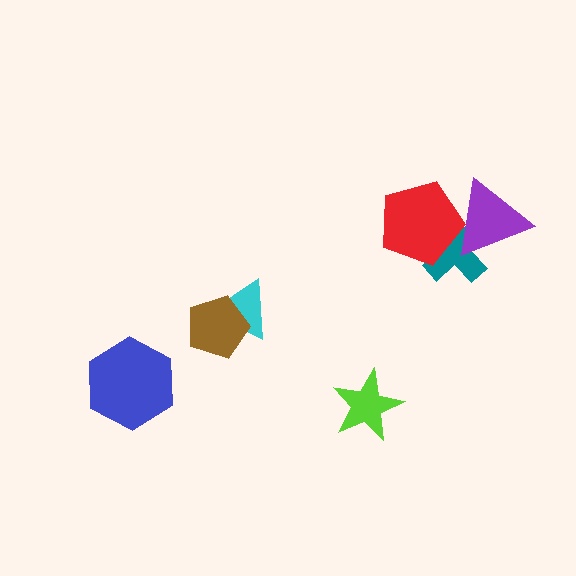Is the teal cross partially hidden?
Yes, it is partially covered by another shape.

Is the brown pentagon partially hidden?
No, no other shape covers it.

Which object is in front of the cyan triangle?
The brown pentagon is in front of the cyan triangle.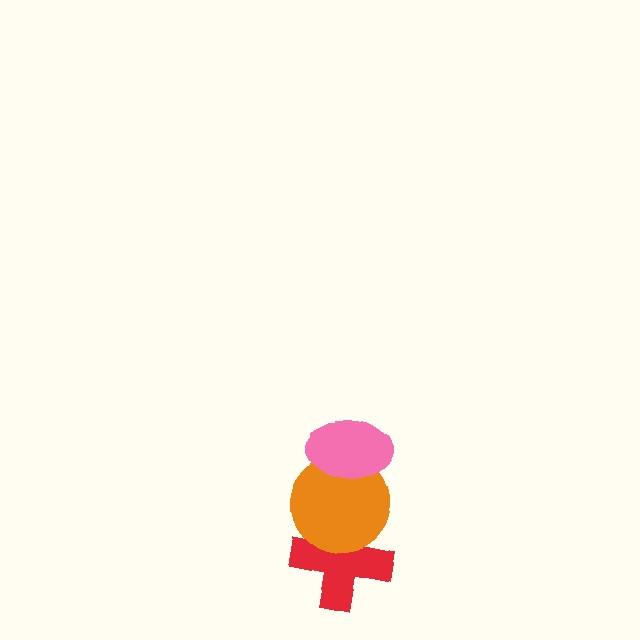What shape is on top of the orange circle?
The pink ellipse is on top of the orange circle.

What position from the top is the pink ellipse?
The pink ellipse is 1st from the top.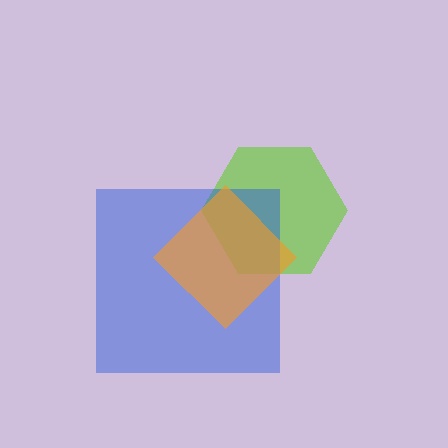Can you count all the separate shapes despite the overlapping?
Yes, there are 3 separate shapes.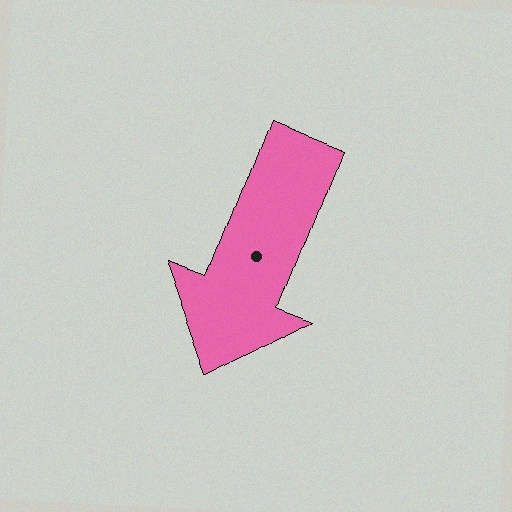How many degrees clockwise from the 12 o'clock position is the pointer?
Approximately 201 degrees.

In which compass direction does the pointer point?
South.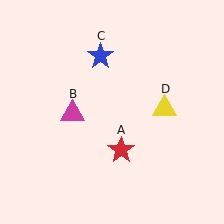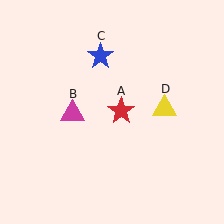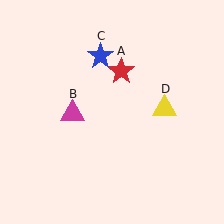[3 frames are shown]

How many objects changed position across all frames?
1 object changed position: red star (object A).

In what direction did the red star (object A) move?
The red star (object A) moved up.